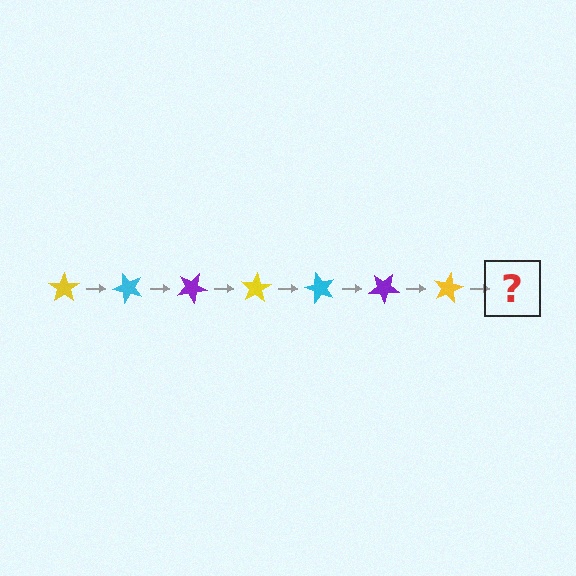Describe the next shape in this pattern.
It should be a cyan star, rotated 350 degrees from the start.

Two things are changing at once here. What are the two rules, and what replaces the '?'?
The two rules are that it rotates 50 degrees each step and the color cycles through yellow, cyan, and purple. The '?' should be a cyan star, rotated 350 degrees from the start.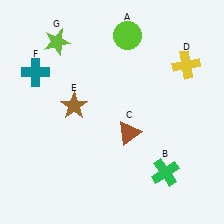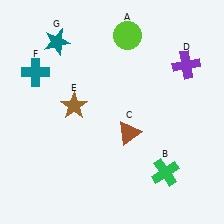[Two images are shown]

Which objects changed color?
D changed from yellow to purple. G changed from lime to teal.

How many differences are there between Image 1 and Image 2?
There are 2 differences between the two images.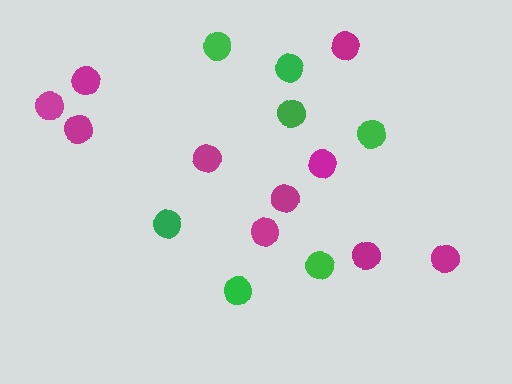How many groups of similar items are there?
There are 2 groups: one group of green circles (7) and one group of magenta circles (10).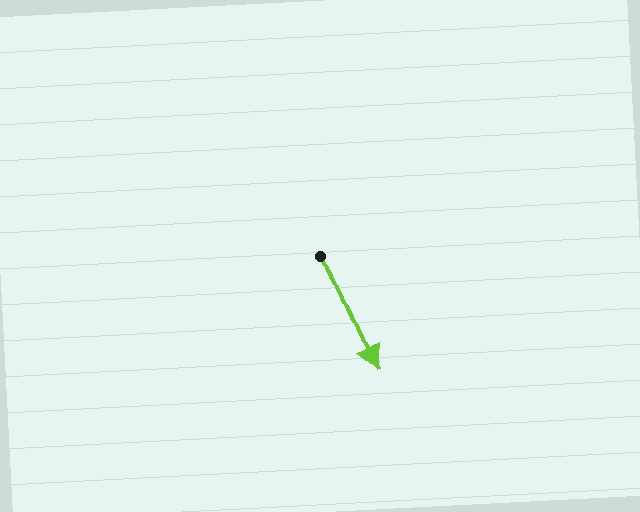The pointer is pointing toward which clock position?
Roughly 5 o'clock.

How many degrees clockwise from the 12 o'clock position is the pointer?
Approximately 155 degrees.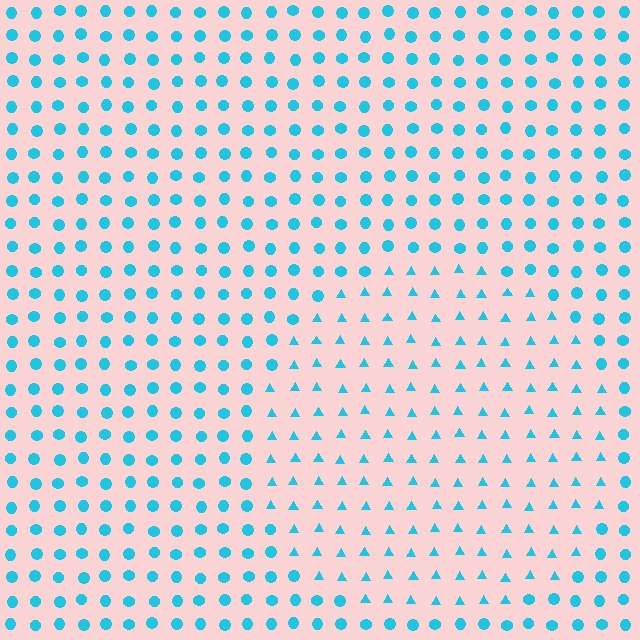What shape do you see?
I see a circle.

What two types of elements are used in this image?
The image uses triangles inside the circle region and circles outside it.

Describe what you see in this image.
The image is filled with small cyan elements arranged in a uniform grid. A circle-shaped region contains triangles, while the surrounding area contains circles. The boundary is defined purely by the change in element shape.